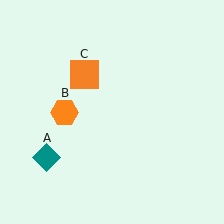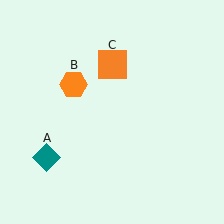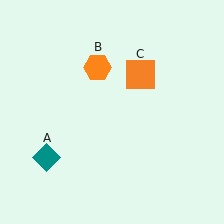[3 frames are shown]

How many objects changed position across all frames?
2 objects changed position: orange hexagon (object B), orange square (object C).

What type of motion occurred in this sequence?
The orange hexagon (object B), orange square (object C) rotated clockwise around the center of the scene.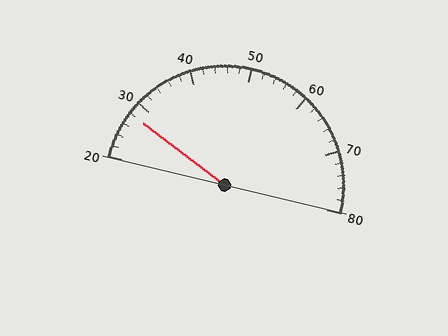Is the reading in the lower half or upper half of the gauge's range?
The reading is in the lower half of the range (20 to 80).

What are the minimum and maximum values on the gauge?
The gauge ranges from 20 to 80.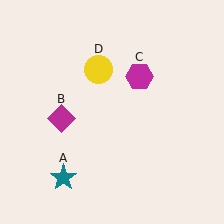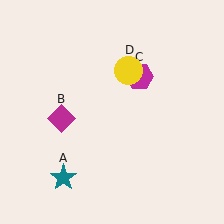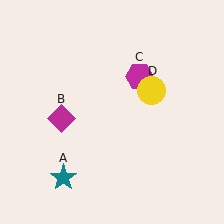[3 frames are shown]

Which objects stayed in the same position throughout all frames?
Teal star (object A) and magenta diamond (object B) and magenta hexagon (object C) remained stationary.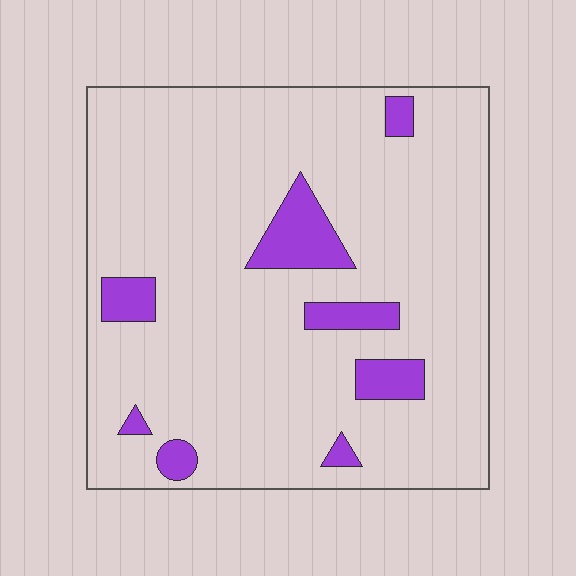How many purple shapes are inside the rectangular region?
8.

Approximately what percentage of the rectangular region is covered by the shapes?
Approximately 10%.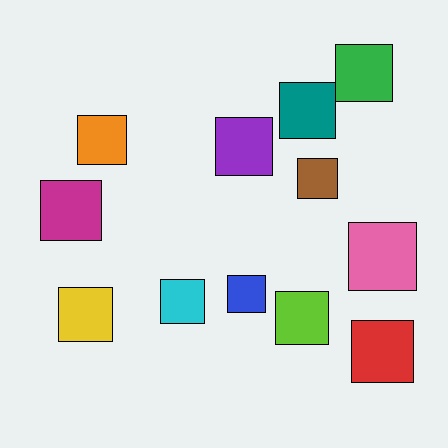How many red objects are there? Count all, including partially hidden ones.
There is 1 red object.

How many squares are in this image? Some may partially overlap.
There are 12 squares.